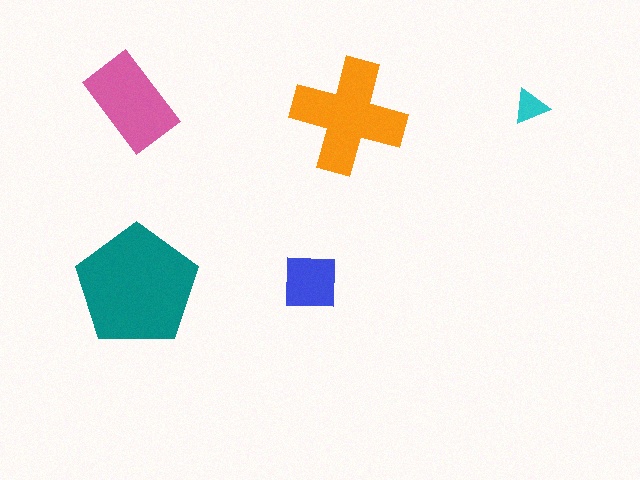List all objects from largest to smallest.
The teal pentagon, the orange cross, the pink rectangle, the blue square, the cyan triangle.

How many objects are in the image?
There are 5 objects in the image.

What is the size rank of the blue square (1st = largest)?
4th.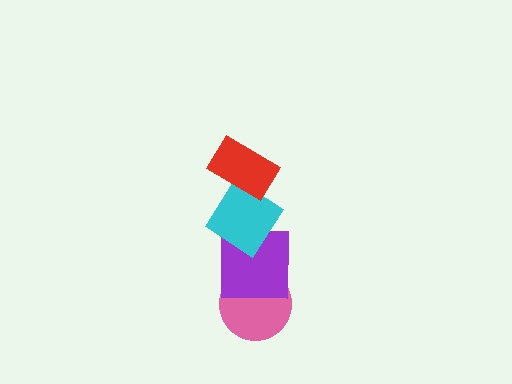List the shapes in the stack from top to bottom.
From top to bottom: the red rectangle, the cyan diamond, the purple square, the pink circle.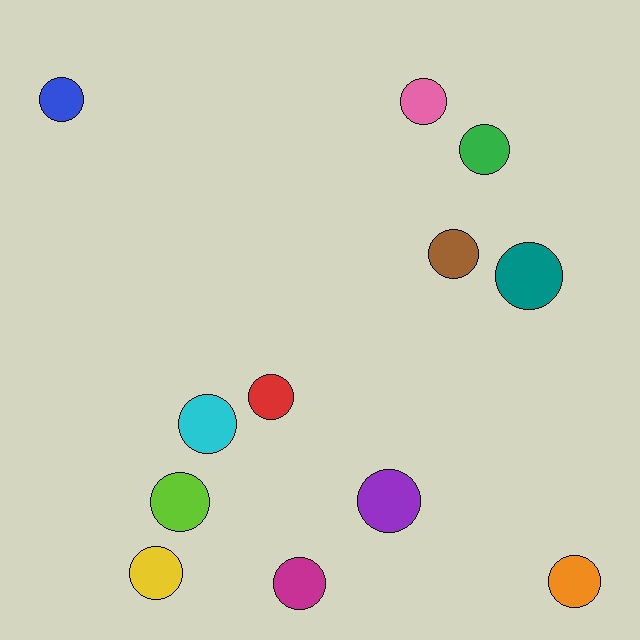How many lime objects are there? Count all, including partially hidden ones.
There is 1 lime object.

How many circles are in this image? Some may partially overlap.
There are 12 circles.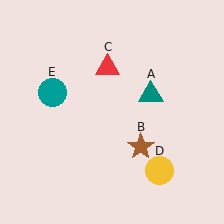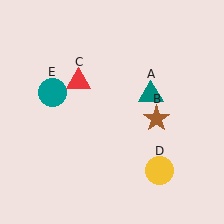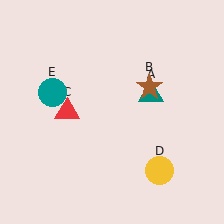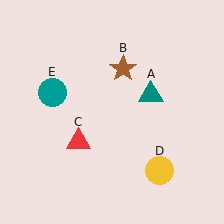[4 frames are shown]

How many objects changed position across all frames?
2 objects changed position: brown star (object B), red triangle (object C).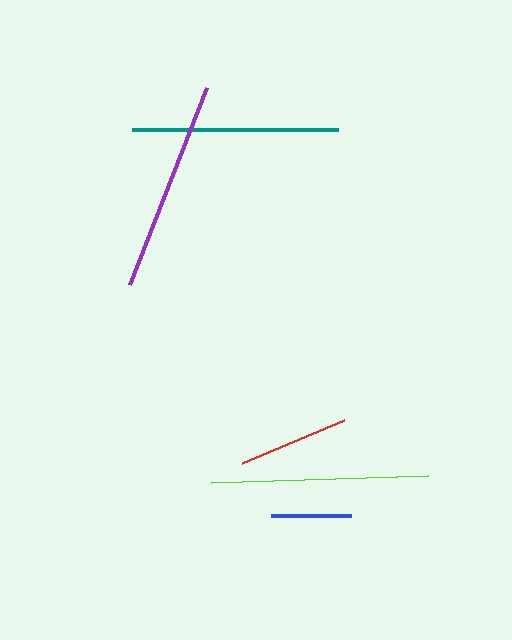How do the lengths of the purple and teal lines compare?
The purple and teal lines are approximately the same length.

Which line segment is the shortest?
The blue line is the shortest at approximately 80 pixels.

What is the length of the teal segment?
The teal segment is approximately 206 pixels long.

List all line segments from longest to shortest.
From longest to shortest: lime, purple, teal, red, blue.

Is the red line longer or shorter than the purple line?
The purple line is longer than the red line.